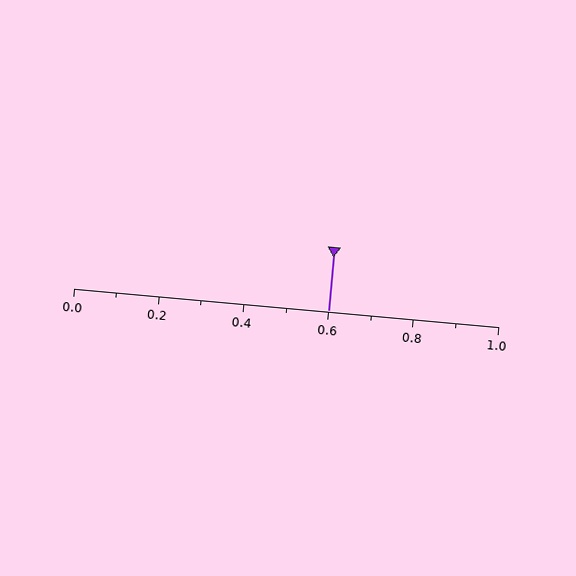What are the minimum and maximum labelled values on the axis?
The axis runs from 0.0 to 1.0.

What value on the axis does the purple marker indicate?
The marker indicates approximately 0.6.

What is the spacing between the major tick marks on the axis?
The major ticks are spaced 0.2 apart.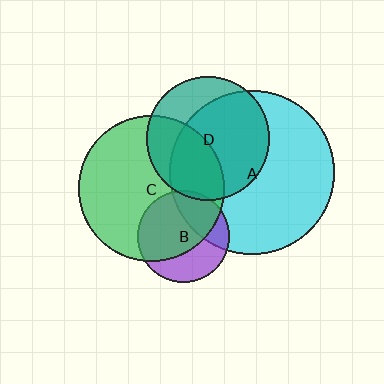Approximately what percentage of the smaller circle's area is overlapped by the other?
Approximately 40%.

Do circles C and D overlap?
Yes.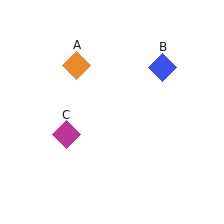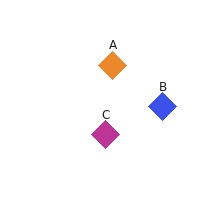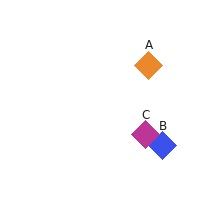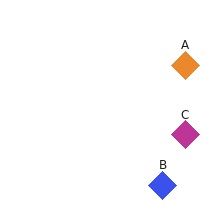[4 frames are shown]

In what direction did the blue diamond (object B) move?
The blue diamond (object B) moved down.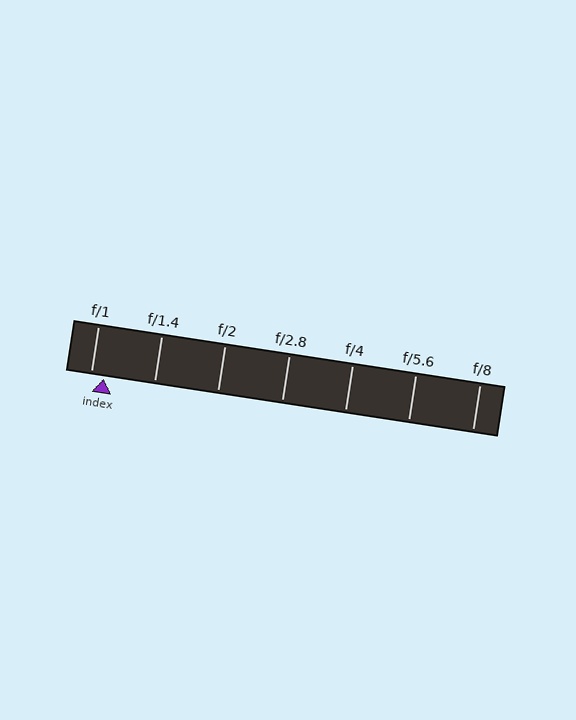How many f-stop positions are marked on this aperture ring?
There are 7 f-stop positions marked.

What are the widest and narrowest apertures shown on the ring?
The widest aperture shown is f/1 and the narrowest is f/8.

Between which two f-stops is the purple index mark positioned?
The index mark is between f/1 and f/1.4.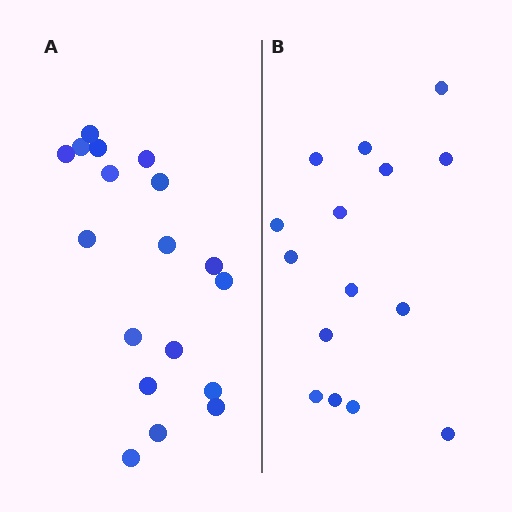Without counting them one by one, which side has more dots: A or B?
Region A (the left region) has more dots.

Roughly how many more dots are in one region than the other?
Region A has just a few more — roughly 2 or 3 more dots than region B.